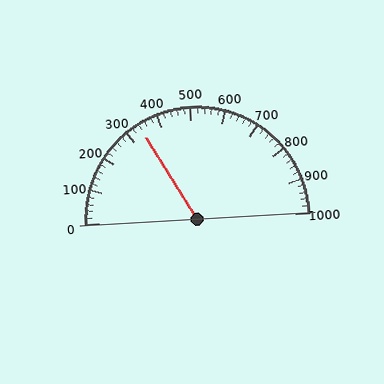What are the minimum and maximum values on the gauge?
The gauge ranges from 0 to 1000.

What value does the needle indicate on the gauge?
The needle indicates approximately 340.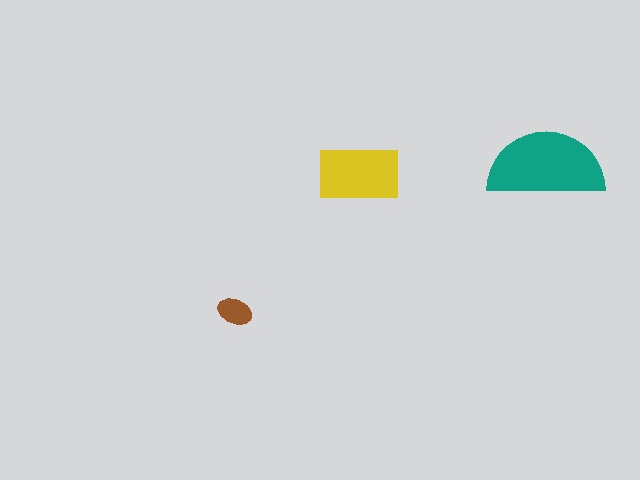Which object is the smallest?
The brown ellipse.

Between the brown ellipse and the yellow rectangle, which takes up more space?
The yellow rectangle.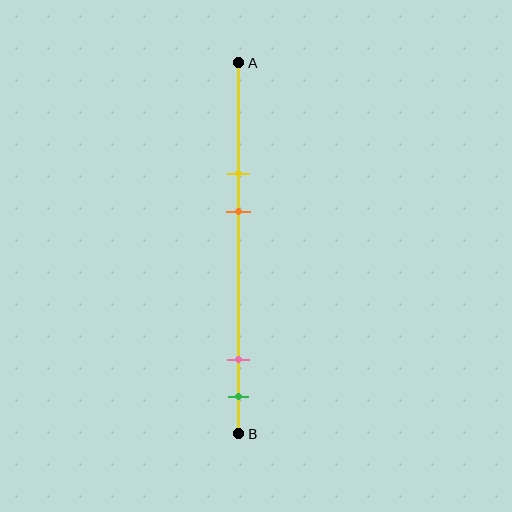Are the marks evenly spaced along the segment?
No, the marks are not evenly spaced.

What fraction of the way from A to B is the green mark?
The green mark is approximately 90% (0.9) of the way from A to B.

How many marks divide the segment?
There are 4 marks dividing the segment.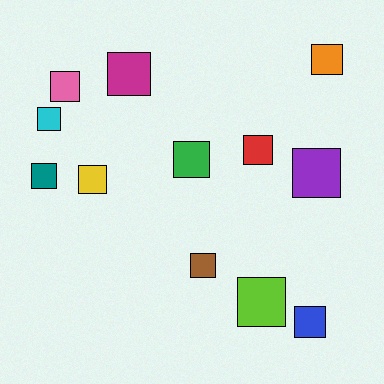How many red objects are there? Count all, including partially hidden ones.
There is 1 red object.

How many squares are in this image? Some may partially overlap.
There are 12 squares.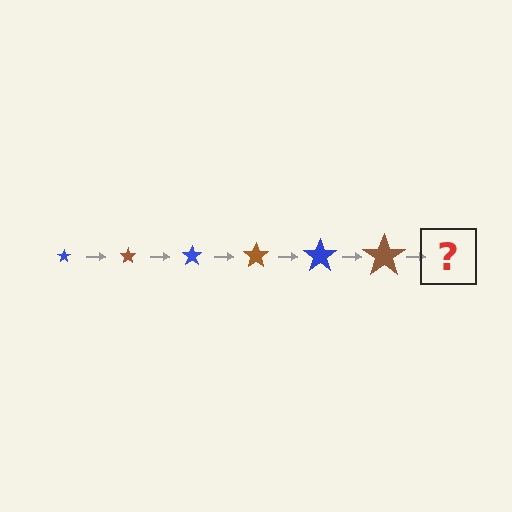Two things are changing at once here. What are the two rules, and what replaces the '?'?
The two rules are that the star grows larger each step and the color cycles through blue and brown. The '?' should be a blue star, larger than the previous one.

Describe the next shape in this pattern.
It should be a blue star, larger than the previous one.